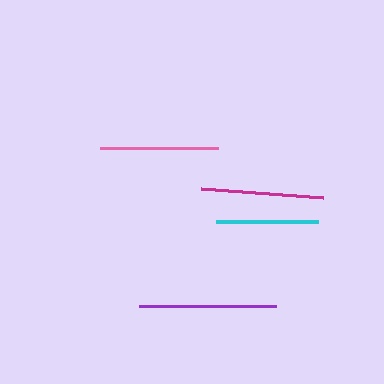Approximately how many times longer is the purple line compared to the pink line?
The purple line is approximately 1.2 times the length of the pink line.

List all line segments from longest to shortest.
From longest to shortest: purple, magenta, pink, cyan.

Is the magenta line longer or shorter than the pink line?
The magenta line is longer than the pink line.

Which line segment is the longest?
The purple line is the longest at approximately 137 pixels.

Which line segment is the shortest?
The cyan line is the shortest at approximately 102 pixels.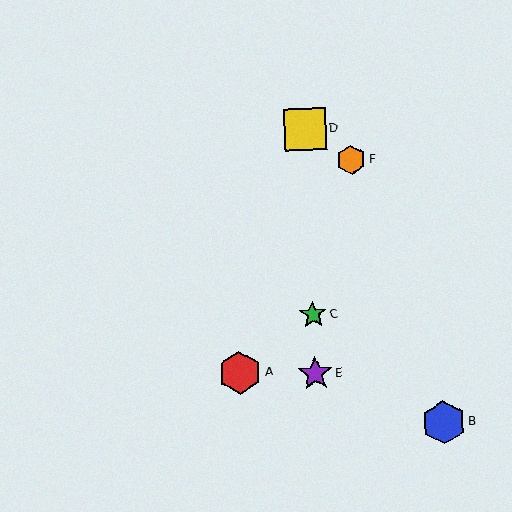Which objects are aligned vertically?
Objects C, D, E are aligned vertically.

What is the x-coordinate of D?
Object D is at x≈305.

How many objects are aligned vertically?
3 objects (C, D, E) are aligned vertically.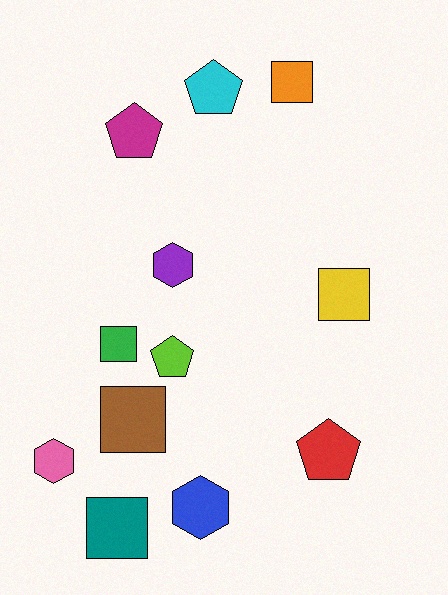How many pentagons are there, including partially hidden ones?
There are 4 pentagons.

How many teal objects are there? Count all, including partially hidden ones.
There is 1 teal object.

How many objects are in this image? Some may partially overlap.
There are 12 objects.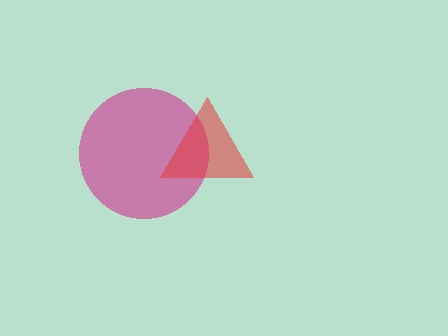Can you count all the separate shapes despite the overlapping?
Yes, there are 2 separate shapes.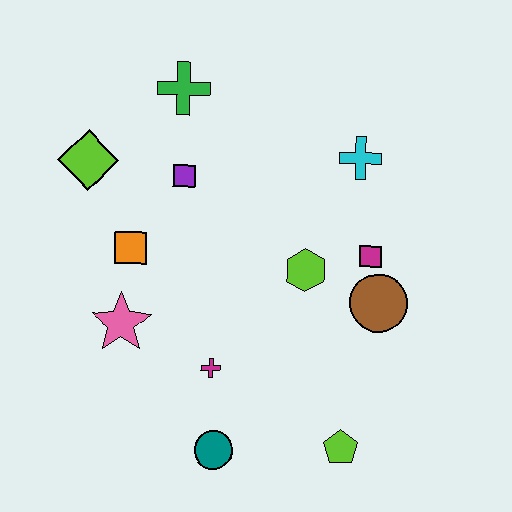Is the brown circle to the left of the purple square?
No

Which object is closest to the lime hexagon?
The magenta square is closest to the lime hexagon.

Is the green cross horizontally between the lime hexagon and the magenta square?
No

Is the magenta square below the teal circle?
No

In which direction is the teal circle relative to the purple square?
The teal circle is below the purple square.